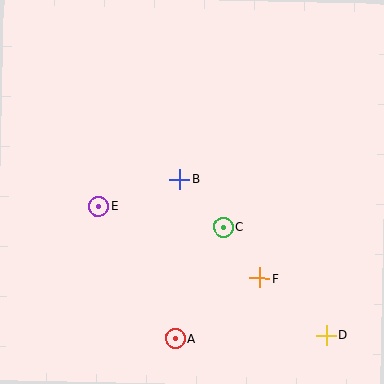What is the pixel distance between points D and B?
The distance between D and B is 213 pixels.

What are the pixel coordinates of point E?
Point E is at (98, 206).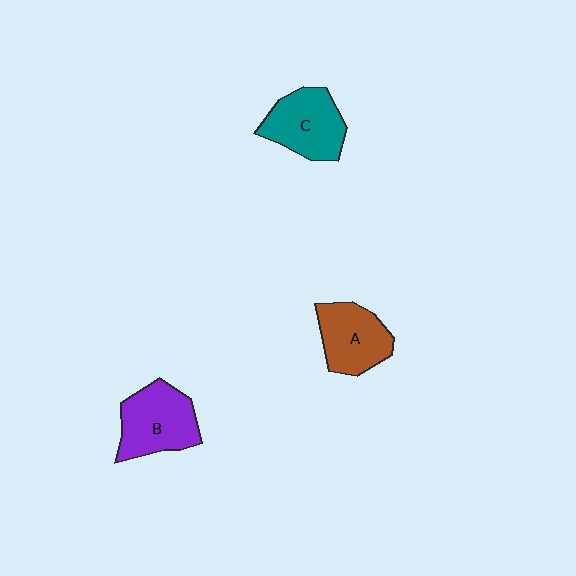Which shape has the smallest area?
Shape A (brown).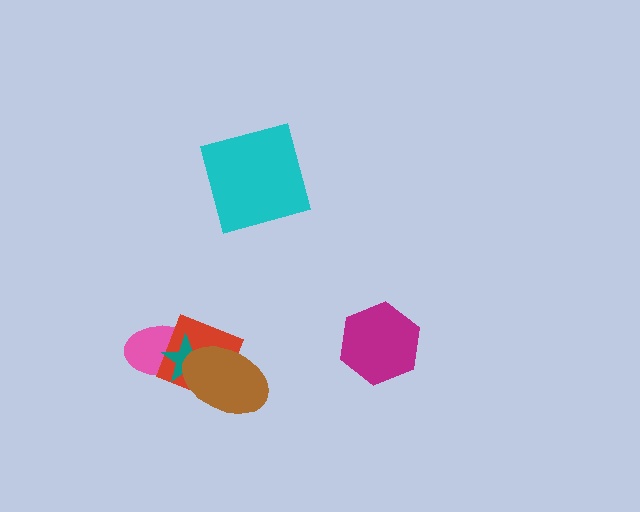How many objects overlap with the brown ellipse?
3 objects overlap with the brown ellipse.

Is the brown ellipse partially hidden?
No, no other shape covers it.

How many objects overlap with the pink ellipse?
3 objects overlap with the pink ellipse.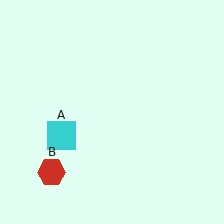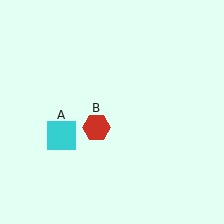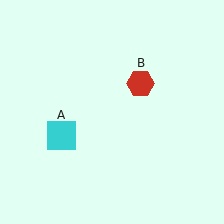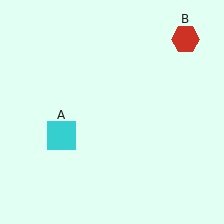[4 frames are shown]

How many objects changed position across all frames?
1 object changed position: red hexagon (object B).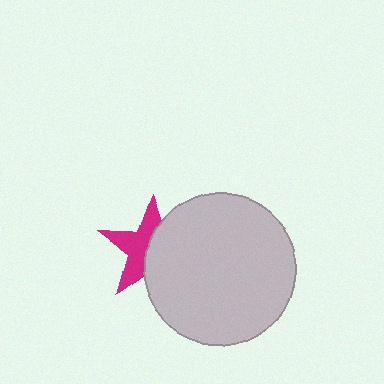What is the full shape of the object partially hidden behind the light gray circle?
The partially hidden object is a magenta star.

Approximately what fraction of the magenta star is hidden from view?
Roughly 49% of the magenta star is hidden behind the light gray circle.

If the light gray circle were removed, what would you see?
You would see the complete magenta star.